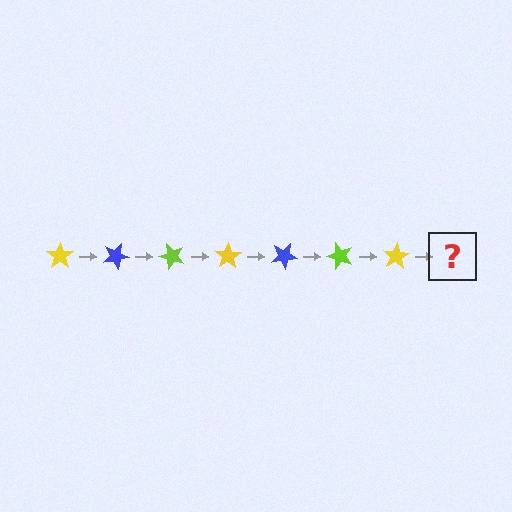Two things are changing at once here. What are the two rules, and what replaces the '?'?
The two rules are that it rotates 25 degrees each step and the color cycles through yellow, blue, and lime. The '?' should be a blue star, rotated 175 degrees from the start.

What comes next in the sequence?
The next element should be a blue star, rotated 175 degrees from the start.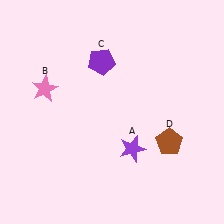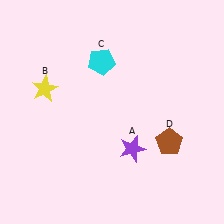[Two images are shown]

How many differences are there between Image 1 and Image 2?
There are 2 differences between the two images.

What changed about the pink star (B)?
In Image 1, B is pink. In Image 2, it changed to yellow.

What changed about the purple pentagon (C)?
In Image 1, C is purple. In Image 2, it changed to cyan.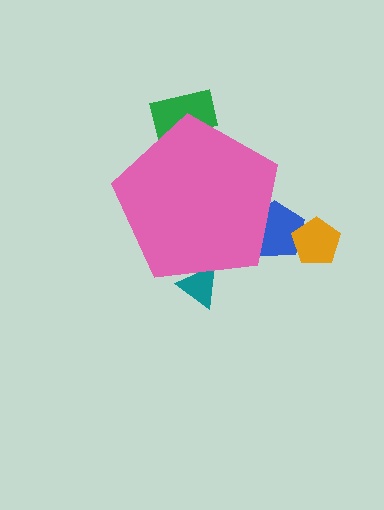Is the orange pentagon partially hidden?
No, the orange pentagon is fully visible.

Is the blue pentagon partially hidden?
Yes, the blue pentagon is partially hidden behind the pink pentagon.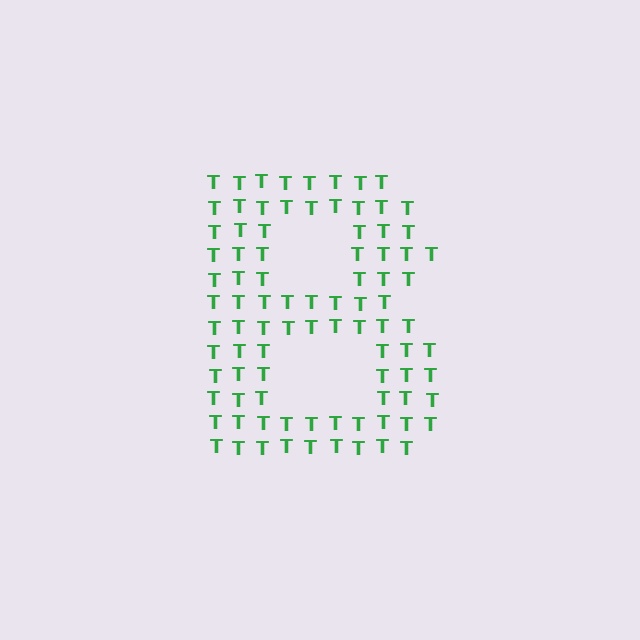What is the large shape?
The large shape is the letter B.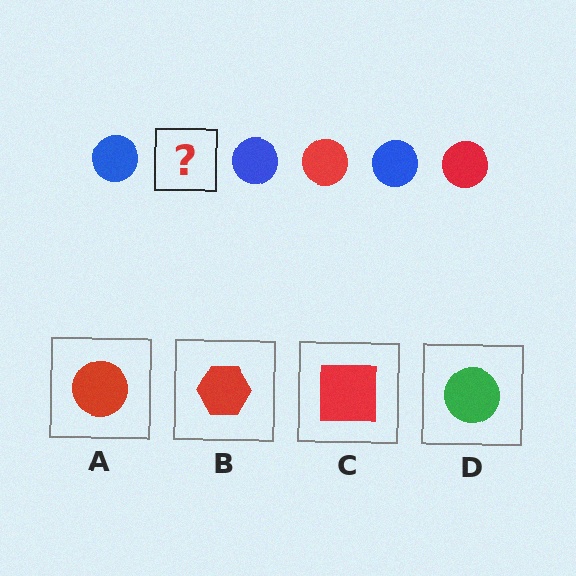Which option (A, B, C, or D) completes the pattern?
A.